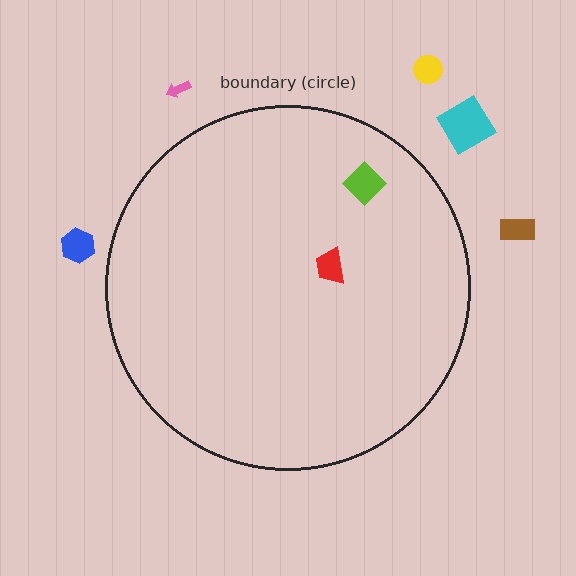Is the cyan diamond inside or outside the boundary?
Outside.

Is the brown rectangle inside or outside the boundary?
Outside.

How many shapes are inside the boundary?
2 inside, 5 outside.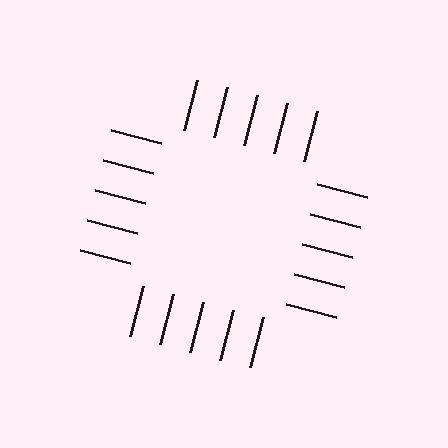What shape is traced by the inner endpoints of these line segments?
An illusory square — the line segments terminate on its edges but no continuous stroke is drawn.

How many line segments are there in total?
20 — 5 along each of the 4 edges.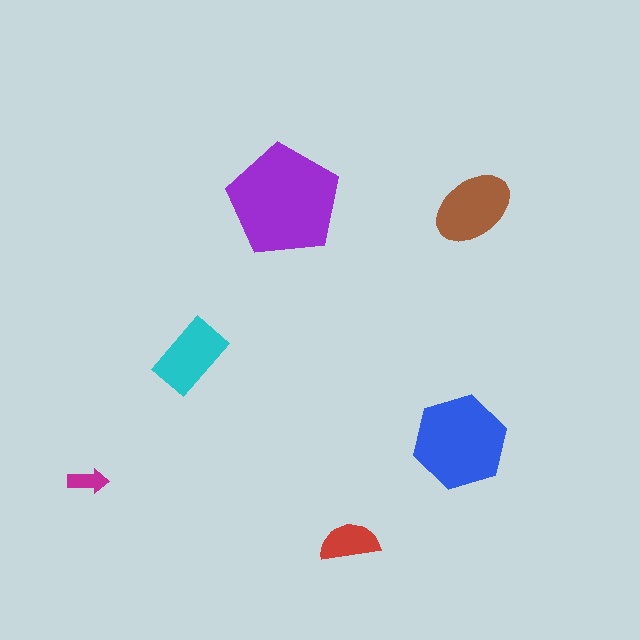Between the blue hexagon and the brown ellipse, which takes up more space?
The blue hexagon.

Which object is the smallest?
The magenta arrow.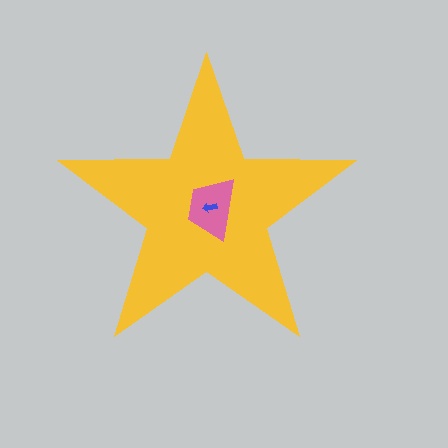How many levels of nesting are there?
3.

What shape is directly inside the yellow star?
The pink trapezoid.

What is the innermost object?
The blue arrow.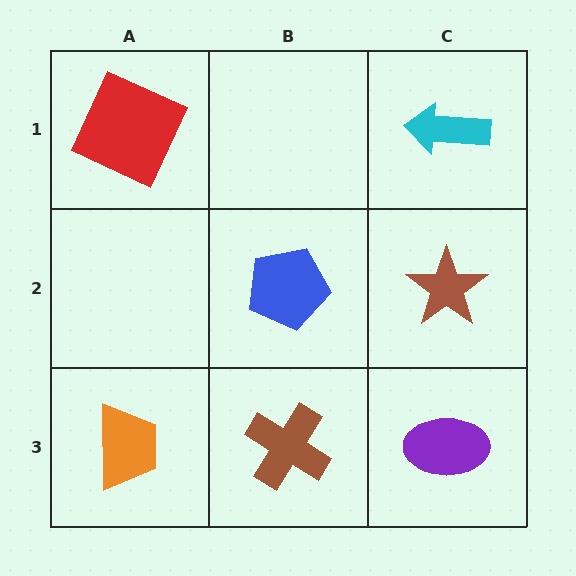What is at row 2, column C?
A brown star.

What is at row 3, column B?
A brown cross.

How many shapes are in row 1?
2 shapes.